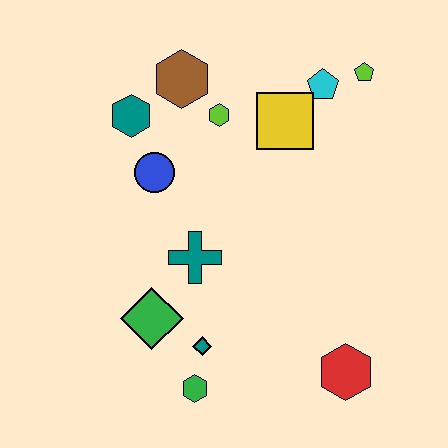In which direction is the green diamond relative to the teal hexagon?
The green diamond is below the teal hexagon.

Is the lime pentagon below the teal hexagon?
No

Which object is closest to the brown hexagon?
The lime hexagon is closest to the brown hexagon.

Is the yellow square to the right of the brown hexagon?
Yes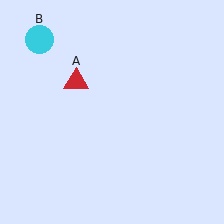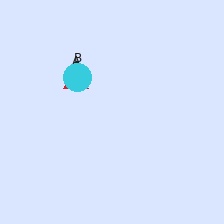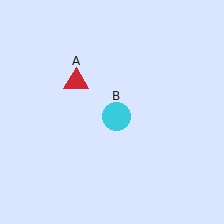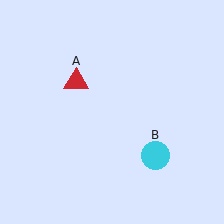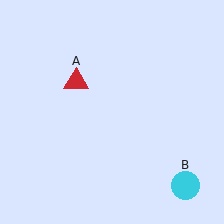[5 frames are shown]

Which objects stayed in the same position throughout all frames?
Red triangle (object A) remained stationary.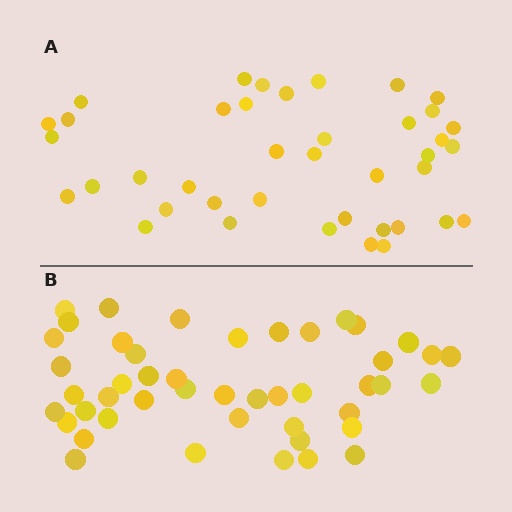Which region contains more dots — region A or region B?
Region B (the bottom region) has more dots.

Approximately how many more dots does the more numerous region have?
Region B has about 6 more dots than region A.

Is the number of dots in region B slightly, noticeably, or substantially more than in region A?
Region B has only slightly more — the two regions are fairly close. The ratio is roughly 1.1 to 1.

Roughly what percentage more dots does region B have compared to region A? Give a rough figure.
About 15% more.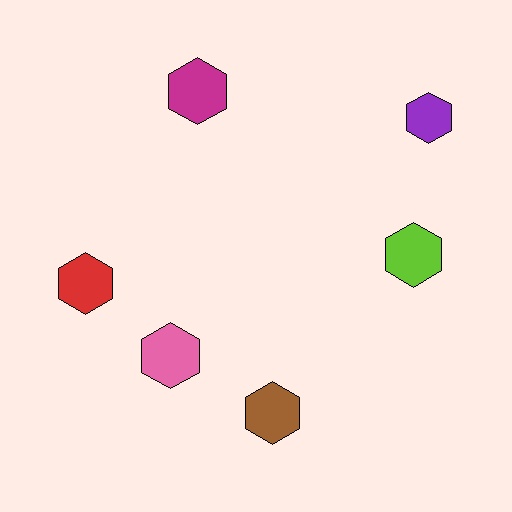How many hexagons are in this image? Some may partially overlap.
There are 6 hexagons.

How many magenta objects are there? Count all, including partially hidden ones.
There is 1 magenta object.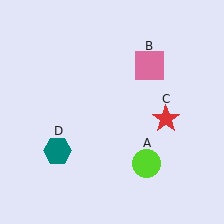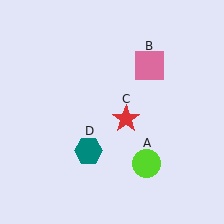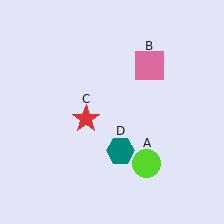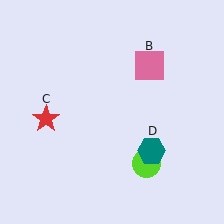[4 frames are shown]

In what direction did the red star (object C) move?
The red star (object C) moved left.